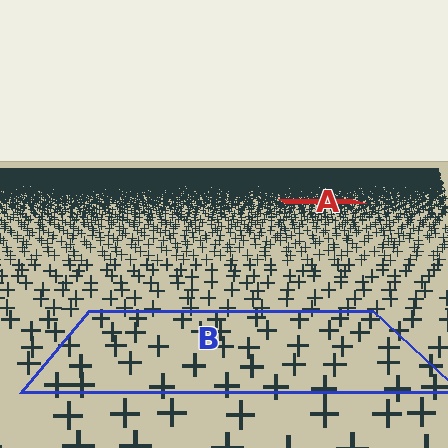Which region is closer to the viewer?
Region B is closer. The texture elements there are larger and more spread out.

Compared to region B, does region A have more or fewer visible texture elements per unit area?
Region A has more texture elements per unit area — they are packed more densely because it is farther away.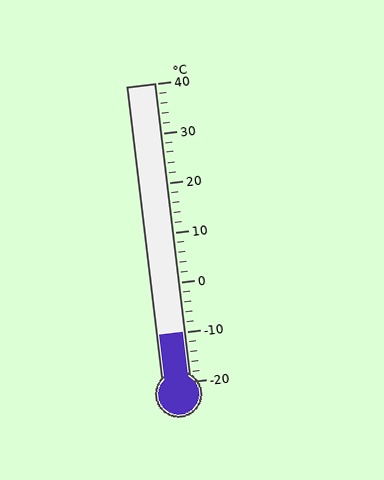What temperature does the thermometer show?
The thermometer shows approximately -10°C.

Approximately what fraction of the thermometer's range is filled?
The thermometer is filled to approximately 15% of its range.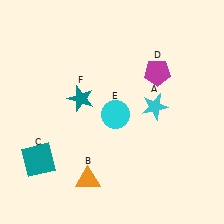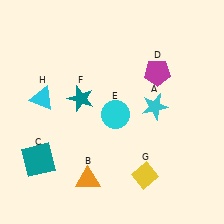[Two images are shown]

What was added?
A yellow diamond (G), a cyan triangle (H) were added in Image 2.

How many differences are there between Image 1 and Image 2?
There are 2 differences between the two images.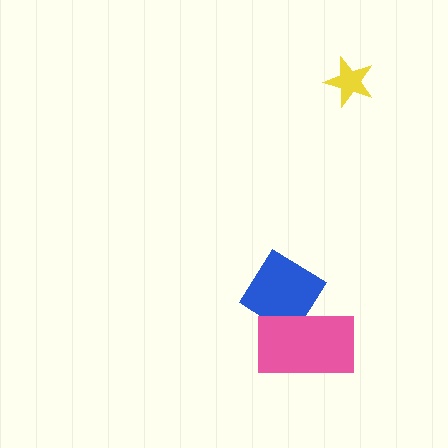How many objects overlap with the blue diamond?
1 object overlaps with the blue diamond.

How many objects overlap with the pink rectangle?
1 object overlaps with the pink rectangle.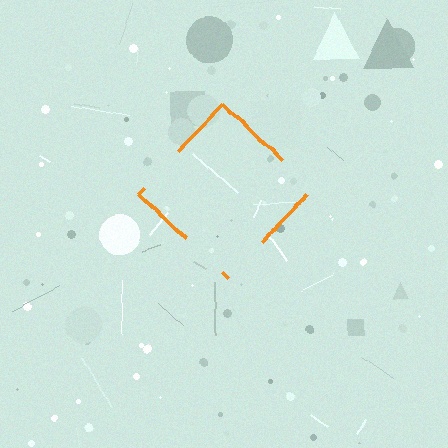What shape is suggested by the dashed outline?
The dashed outline suggests a diamond.